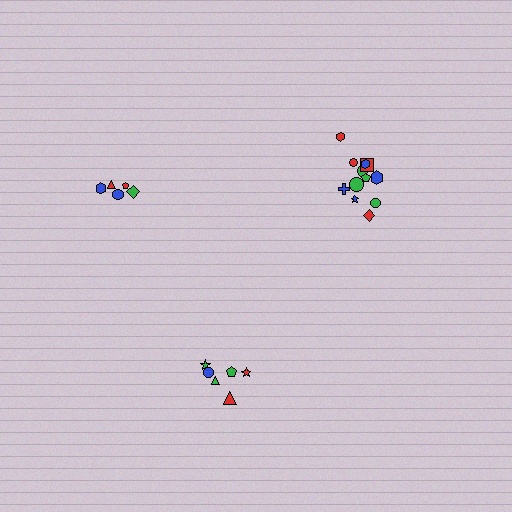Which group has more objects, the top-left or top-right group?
The top-right group.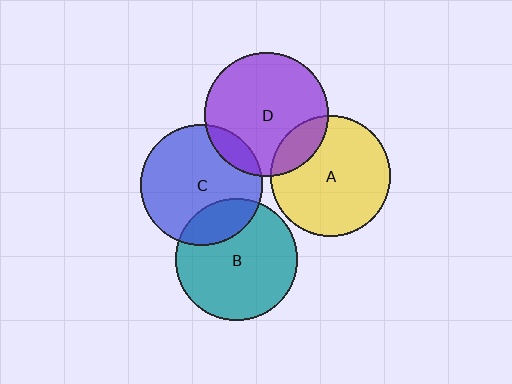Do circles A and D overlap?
Yes.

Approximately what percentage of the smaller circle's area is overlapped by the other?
Approximately 15%.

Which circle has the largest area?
Circle D (purple).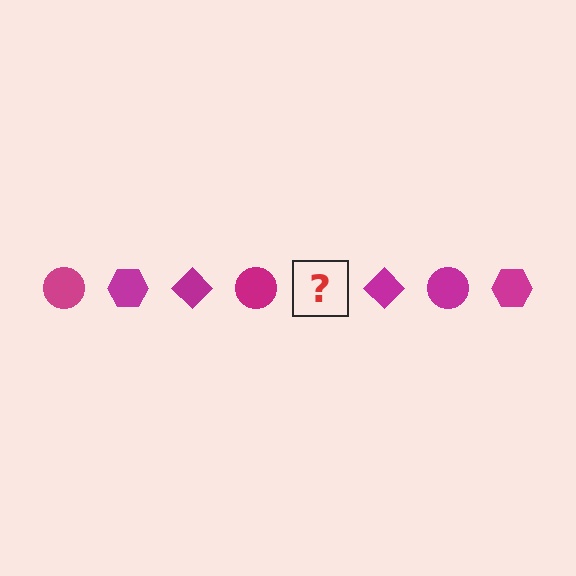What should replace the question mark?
The question mark should be replaced with a magenta hexagon.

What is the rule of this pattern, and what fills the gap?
The rule is that the pattern cycles through circle, hexagon, diamond shapes in magenta. The gap should be filled with a magenta hexagon.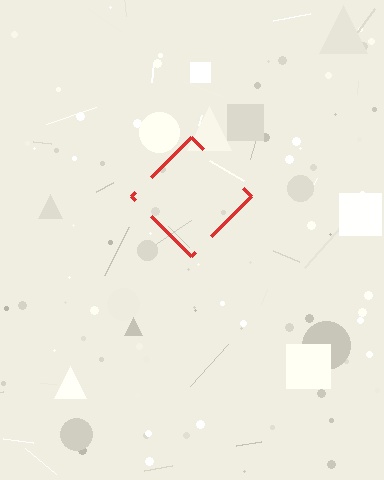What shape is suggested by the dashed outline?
The dashed outline suggests a diamond.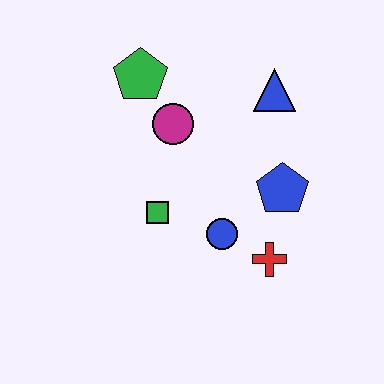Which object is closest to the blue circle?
The red cross is closest to the blue circle.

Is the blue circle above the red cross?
Yes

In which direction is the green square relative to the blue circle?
The green square is to the left of the blue circle.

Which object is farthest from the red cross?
The green pentagon is farthest from the red cross.